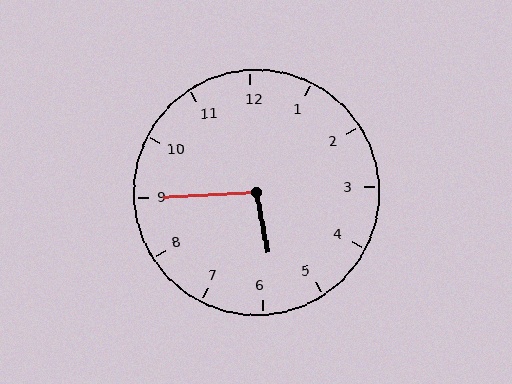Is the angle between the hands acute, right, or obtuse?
It is obtuse.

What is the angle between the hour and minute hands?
Approximately 98 degrees.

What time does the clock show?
5:45.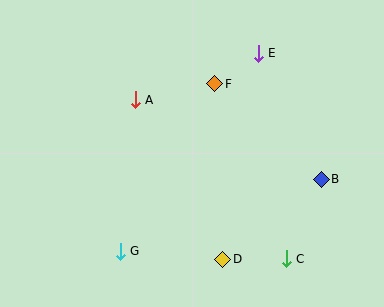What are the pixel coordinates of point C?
Point C is at (286, 259).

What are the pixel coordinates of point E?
Point E is at (258, 53).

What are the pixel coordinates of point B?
Point B is at (321, 179).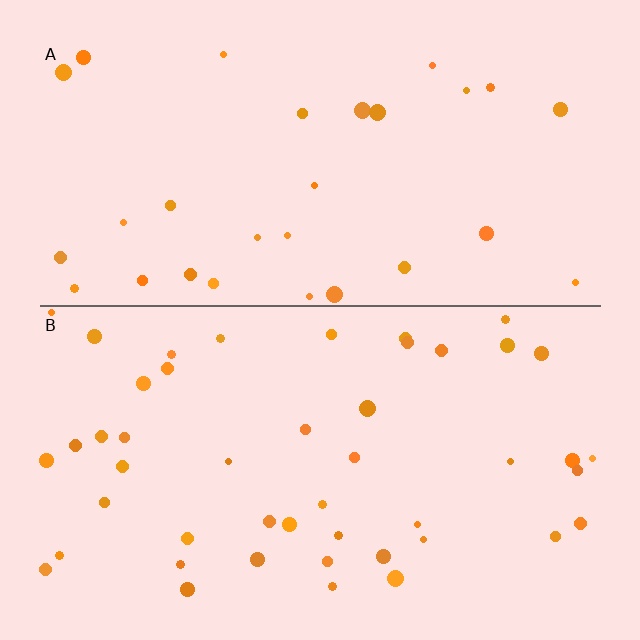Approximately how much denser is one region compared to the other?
Approximately 1.6× — region B over region A.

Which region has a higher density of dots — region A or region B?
B (the bottom).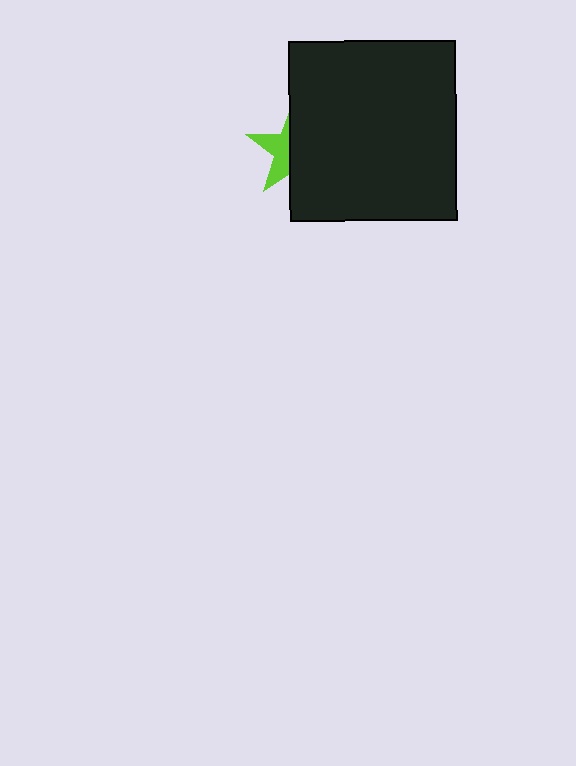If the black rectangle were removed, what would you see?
You would see the complete lime star.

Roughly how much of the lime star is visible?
A small part of it is visible (roughly 40%).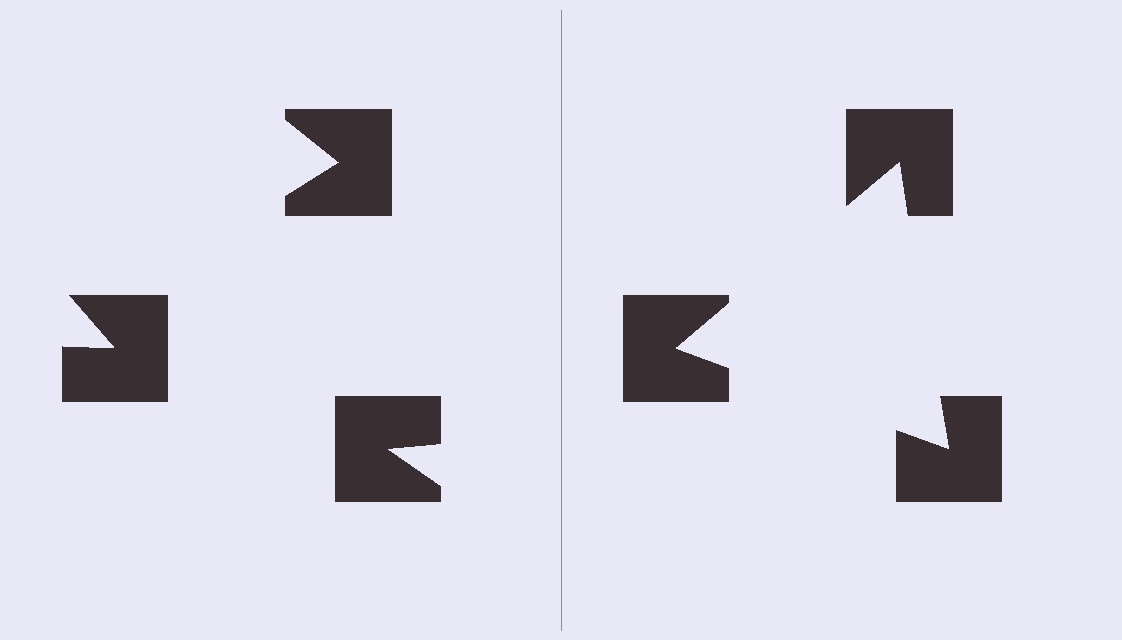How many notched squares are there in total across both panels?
6 — 3 on each side.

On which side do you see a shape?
An illusory triangle appears on the right side. On the left side the wedge cuts are rotated, so no coherent shape forms.